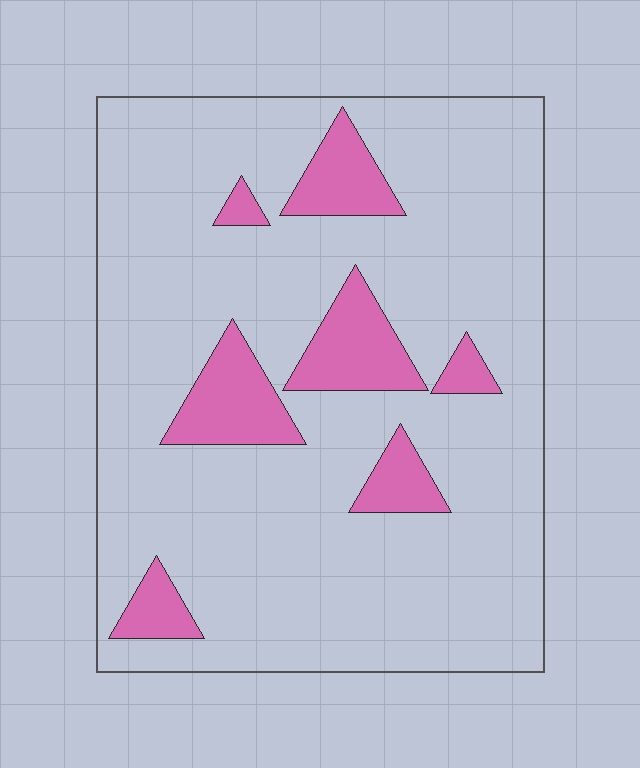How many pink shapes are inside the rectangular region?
7.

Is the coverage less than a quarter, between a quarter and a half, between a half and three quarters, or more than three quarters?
Less than a quarter.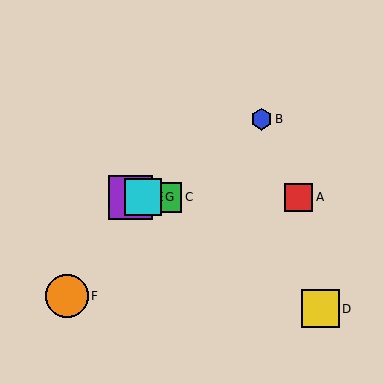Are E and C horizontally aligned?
Yes, both are at y≈197.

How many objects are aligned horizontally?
4 objects (A, C, E, G) are aligned horizontally.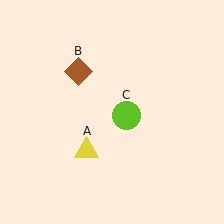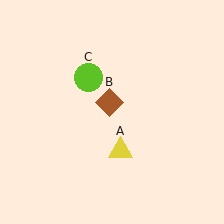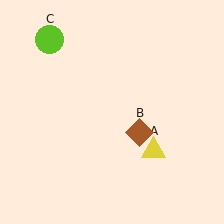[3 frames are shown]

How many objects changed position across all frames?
3 objects changed position: yellow triangle (object A), brown diamond (object B), lime circle (object C).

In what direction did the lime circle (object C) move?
The lime circle (object C) moved up and to the left.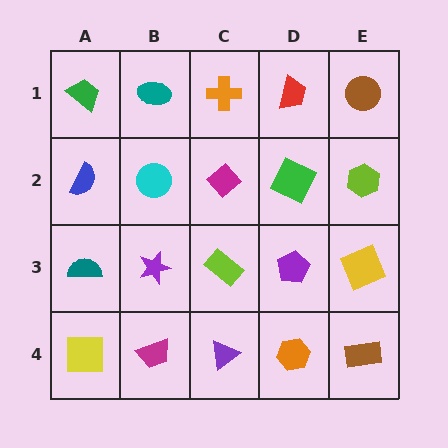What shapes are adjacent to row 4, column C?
A lime rectangle (row 3, column C), a magenta trapezoid (row 4, column B), an orange hexagon (row 4, column D).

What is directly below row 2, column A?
A teal semicircle.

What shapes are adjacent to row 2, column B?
A teal ellipse (row 1, column B), a purple star (row 3, column B), a blue semicircle (row 2, column A), a magenta diamond (row 2, column C).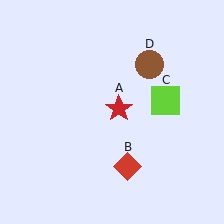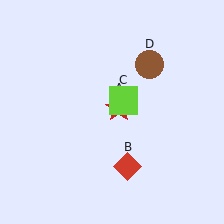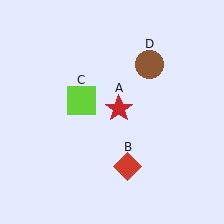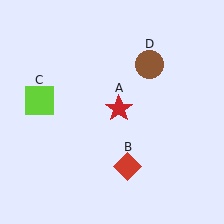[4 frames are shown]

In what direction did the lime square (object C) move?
The lime square (object C) moved left.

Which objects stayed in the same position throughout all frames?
Red star (object A) and red diamond (object B) and brown circle (object D) remained stationary.